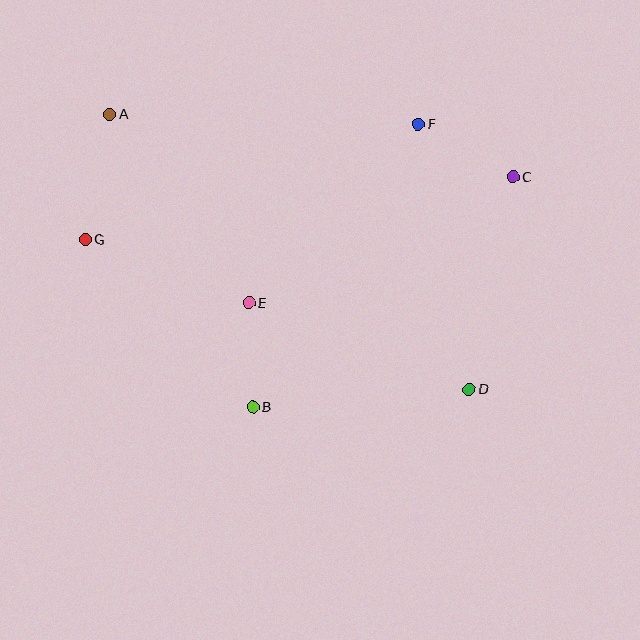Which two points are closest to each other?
Points B and E are closest to each other.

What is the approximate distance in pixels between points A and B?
The distance between A and B is approximately 326 pixels.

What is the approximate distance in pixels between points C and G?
The distance between C and G is approximately 432 pixels.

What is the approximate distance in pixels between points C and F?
The distance between C and F is approximately 108 pixels.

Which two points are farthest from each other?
Points A and D are farthest from each other.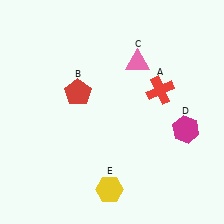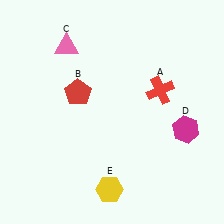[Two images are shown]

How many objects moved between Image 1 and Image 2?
1 object moved between the two images.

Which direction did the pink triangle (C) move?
The pink triangle (C) moved left.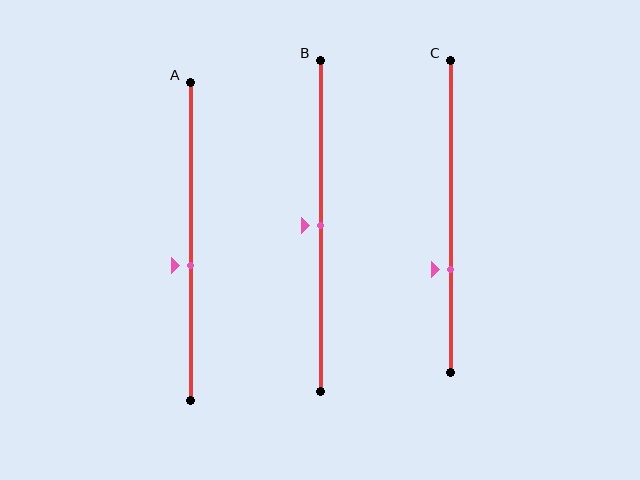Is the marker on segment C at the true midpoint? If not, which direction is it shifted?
No, the marker on segment C is shifted downward by about 17% of the segment length.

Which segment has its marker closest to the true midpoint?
Segment B has its marker closest to the true midpoint.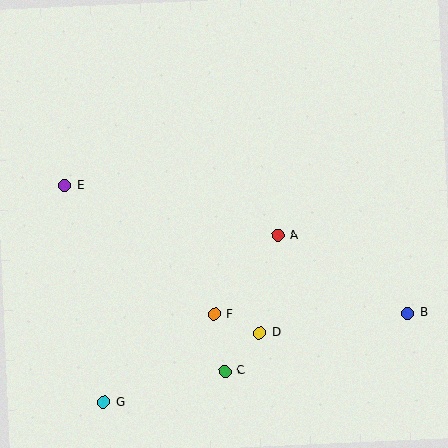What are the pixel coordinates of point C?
Point C is at (225, 371).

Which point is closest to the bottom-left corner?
Point G is closest to the bottom-left corner.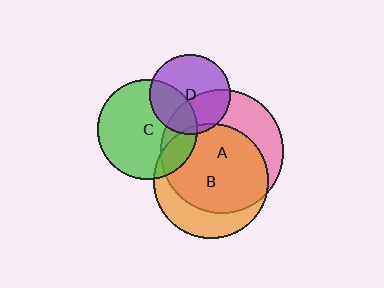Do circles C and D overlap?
Yes.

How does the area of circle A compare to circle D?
Approximately 2.4 times.